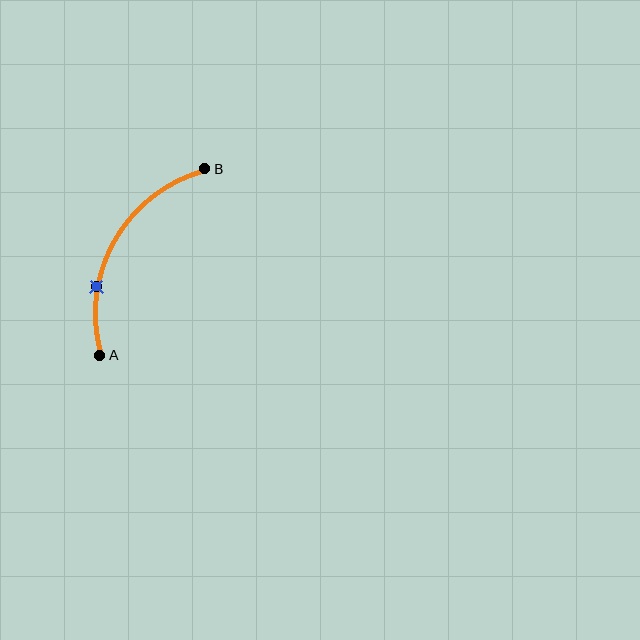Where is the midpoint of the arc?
The arc midpoint is the point on the curve farthest from the straight line joining A and B. It sits to the left of that line.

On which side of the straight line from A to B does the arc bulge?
The arc bulges to the left of the straight line connecting A and B.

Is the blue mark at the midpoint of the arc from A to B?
No. The blue mark lies on the arc but is closer to endpoint A. The arc midpoint would be at the point on the curve equidistant along the arc from both A and B.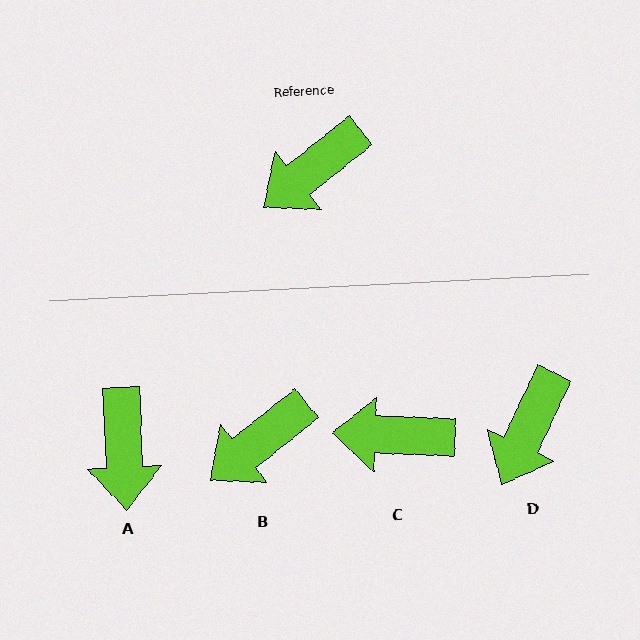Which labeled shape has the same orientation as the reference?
B.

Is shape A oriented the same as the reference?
No, it is off by about 54 degrees.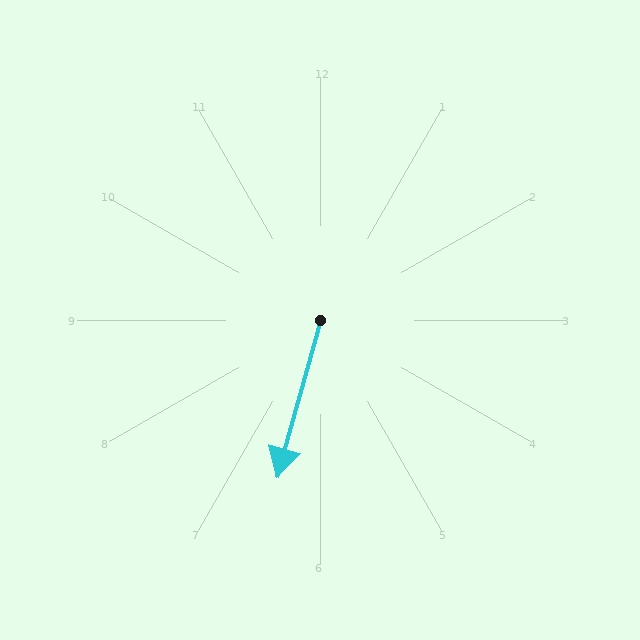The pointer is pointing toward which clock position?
Roughly 7 o'clock.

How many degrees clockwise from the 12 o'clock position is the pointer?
Approximately 195 degrees.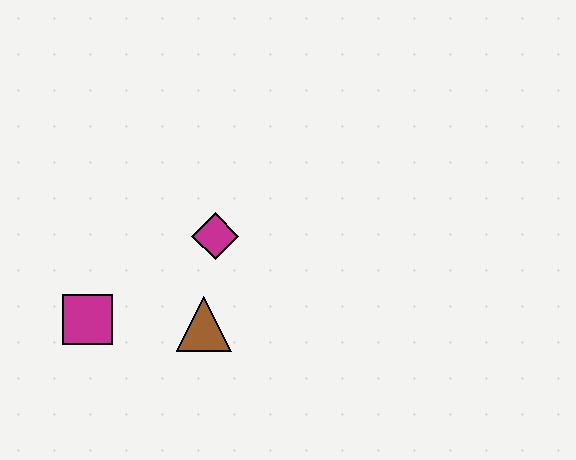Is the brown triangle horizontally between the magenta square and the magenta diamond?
Yes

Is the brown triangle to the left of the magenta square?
No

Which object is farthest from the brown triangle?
The magenta square is farthest from the brown triangle.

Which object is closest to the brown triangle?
The magenta diamond is closest to the brown triangle.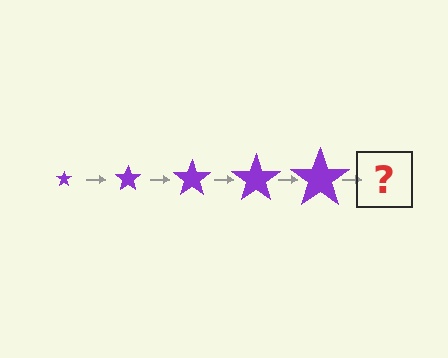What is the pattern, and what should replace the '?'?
The pattern is that the star gets progressively larger each step. The '?' should be a purple star, larger than the previous one.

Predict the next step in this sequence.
The next step is a purple star, larger than the previous one.